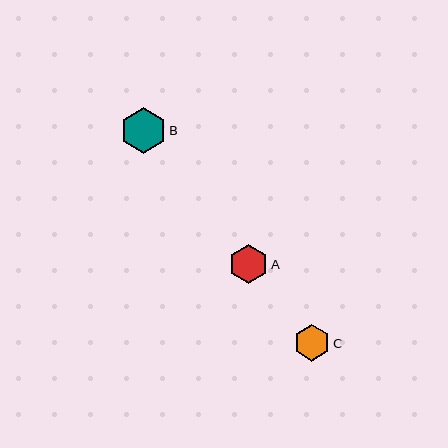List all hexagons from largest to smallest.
From largest to smallest: B, A, C.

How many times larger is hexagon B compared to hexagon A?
Hexagon B is approximately 1.2 times the size of hexagon A.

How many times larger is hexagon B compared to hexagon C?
Hexagon B is approximately 1.3 times the size of hexagon C.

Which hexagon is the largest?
Hexagon B is the largest with a size of approximately 45 pixels.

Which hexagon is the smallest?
Hexagon C is the smallest with a size of approximately 36 pixels.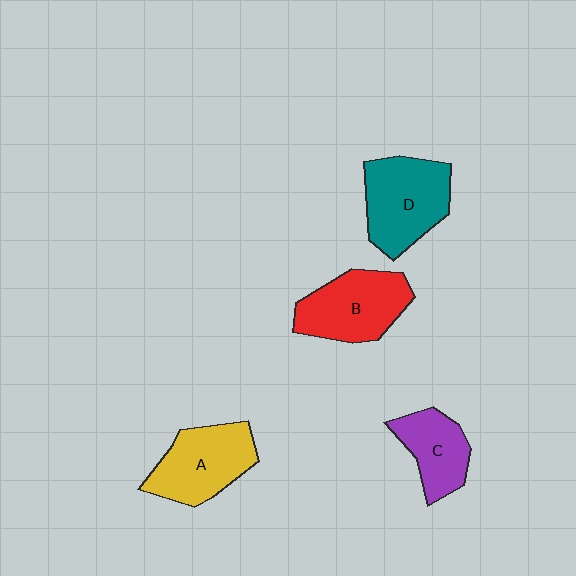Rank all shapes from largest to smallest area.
From largest to smallest: D (teal), B (red), A (yellow), C (purple).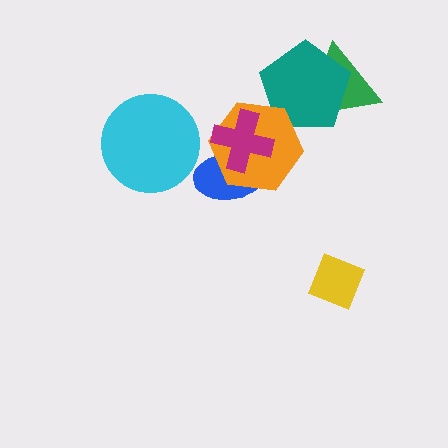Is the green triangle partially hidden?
Yes, it is partially covered by another shape.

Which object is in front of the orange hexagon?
The magenta cross is in front of the orange hexagon.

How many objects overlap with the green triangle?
1 object overlaps with the green triangle.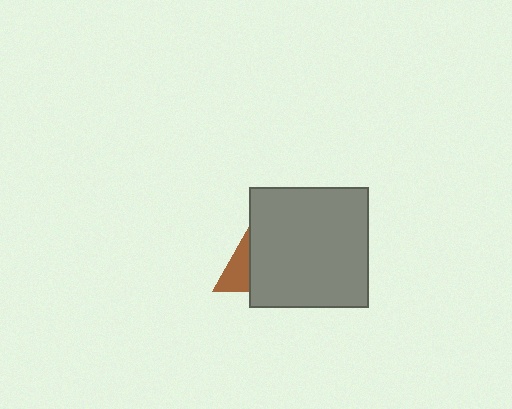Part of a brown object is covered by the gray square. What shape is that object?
It is a triangle.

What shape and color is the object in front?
The object in front is a gray square.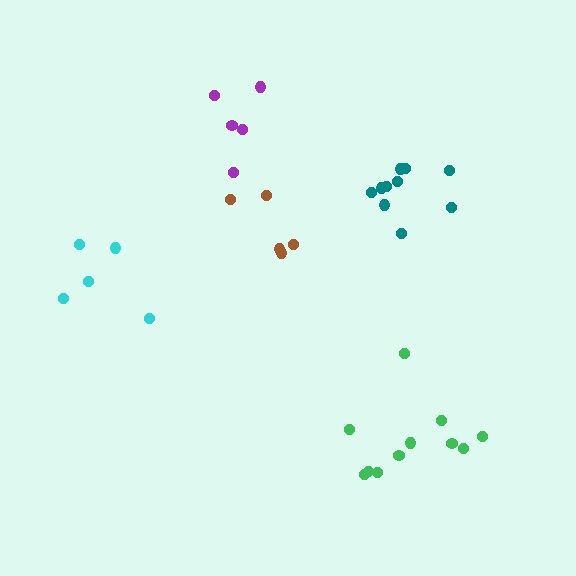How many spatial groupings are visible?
There are 5 spatial groupings.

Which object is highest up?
The purple cluster is topmost.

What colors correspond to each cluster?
The clusters are colored: brown, cyan, green, purple, teal.